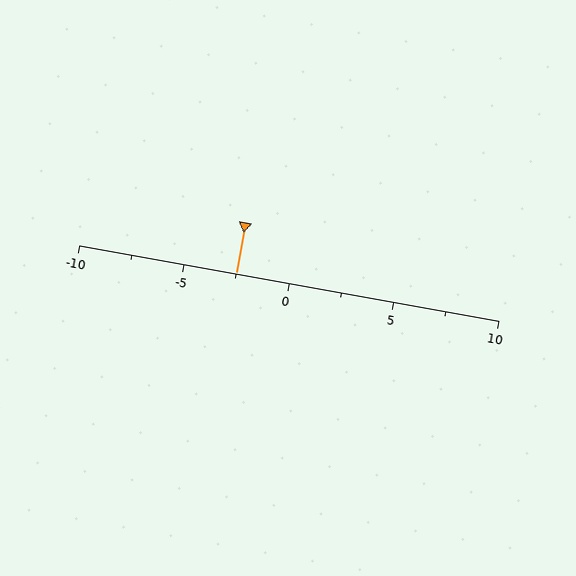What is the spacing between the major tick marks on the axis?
The major ticks are spaced 5 apart.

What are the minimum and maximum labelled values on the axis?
The axis runs from -10 to 10.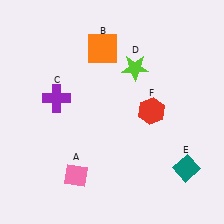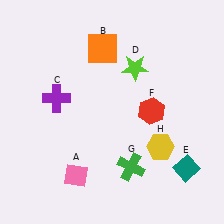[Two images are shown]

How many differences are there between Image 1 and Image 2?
There are 2 differences between the two images.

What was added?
A green cross (G), a yellow hexagon (H) were added in Image 2.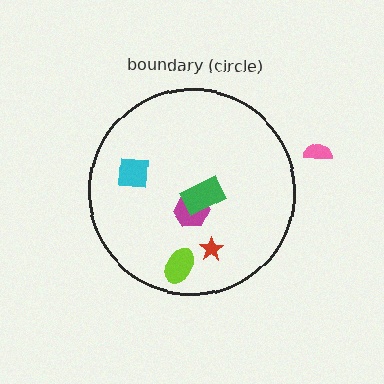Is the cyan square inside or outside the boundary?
Inside.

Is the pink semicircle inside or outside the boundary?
Outside.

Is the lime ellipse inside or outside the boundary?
Inside.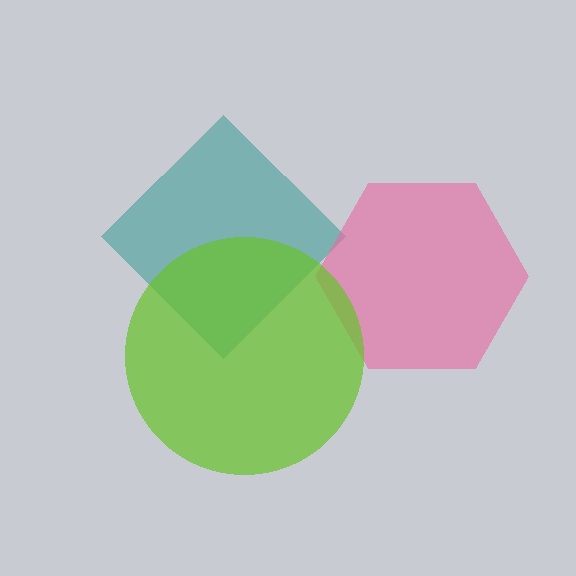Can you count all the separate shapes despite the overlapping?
Yes, there are 3 separate shapes.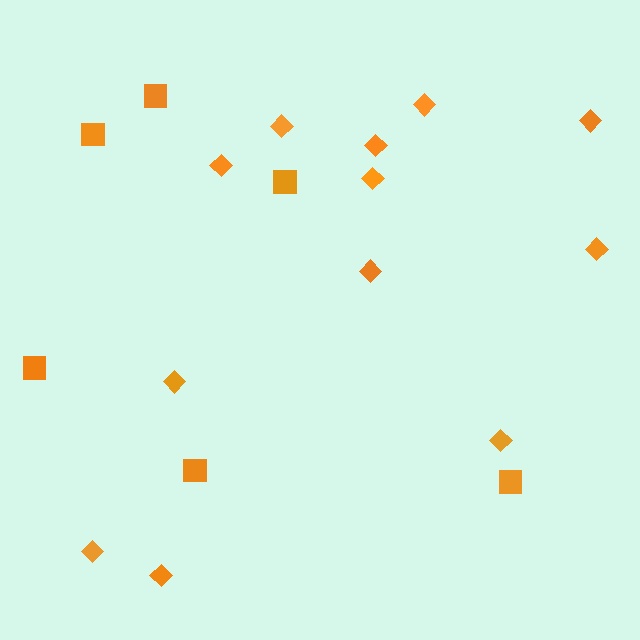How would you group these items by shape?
There are 2 groups: one group of squares (6) and one group of diamonds (12).